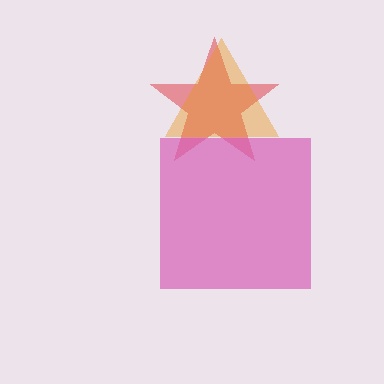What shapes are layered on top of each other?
The layered shapes are: a red star, a pink square, an orange triangle.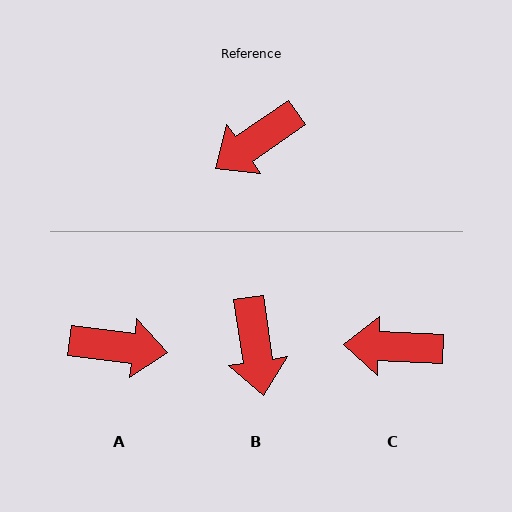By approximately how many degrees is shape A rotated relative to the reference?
Approximately 139 degrees counter-clockwise.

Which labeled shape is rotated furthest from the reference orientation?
A, about 139 degrees away.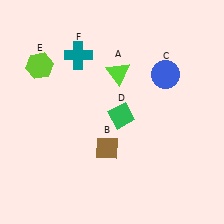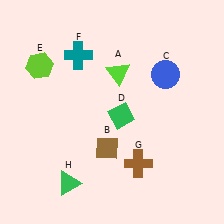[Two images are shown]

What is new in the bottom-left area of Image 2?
A green triangle (H) was added in the bottom-left area of Image 2.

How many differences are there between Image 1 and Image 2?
There are 2 differences between the two images.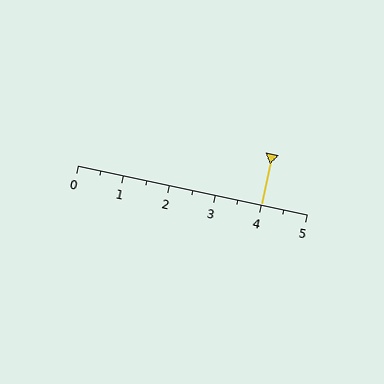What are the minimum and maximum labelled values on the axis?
The axis runs from 0 to 5.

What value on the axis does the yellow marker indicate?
The marker indicates approximately 4.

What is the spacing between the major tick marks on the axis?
The major ticks are spaced 1 apart.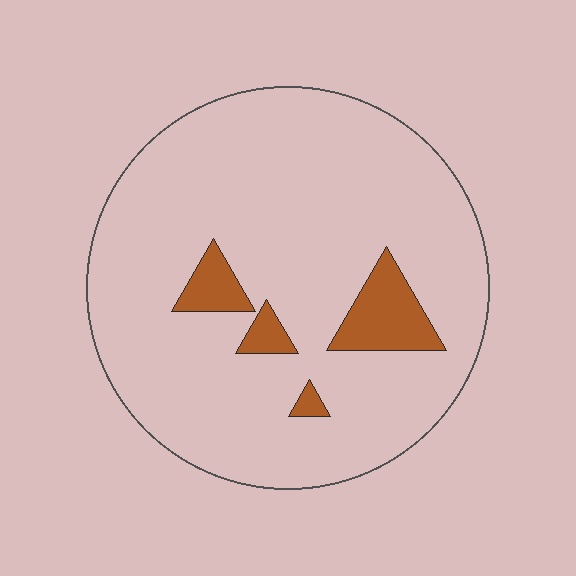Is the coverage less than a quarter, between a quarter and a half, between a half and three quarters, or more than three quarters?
Less than a quarter.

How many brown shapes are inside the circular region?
4.